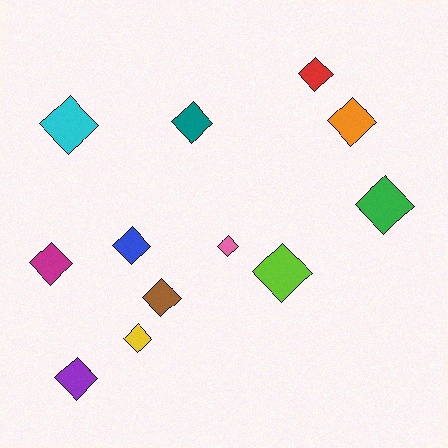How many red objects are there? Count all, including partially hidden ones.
There is 1 red object.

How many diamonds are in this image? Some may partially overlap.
There are 12 diamonds.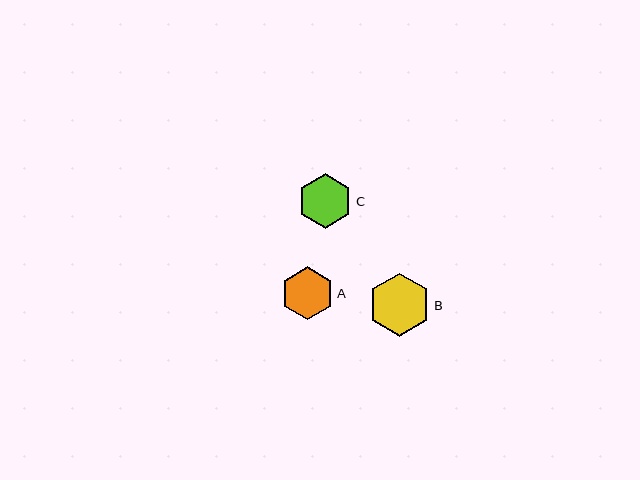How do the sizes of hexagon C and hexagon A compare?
Hexagon C and hexagon A are approximately the same size.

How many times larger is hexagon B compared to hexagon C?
Hexagon B is approximately 1.1 times the size of hexagon C.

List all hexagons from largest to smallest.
From largest to smallest: B, C, A.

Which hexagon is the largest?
Hexagon B is the largest with a size of approximately 63 pixels.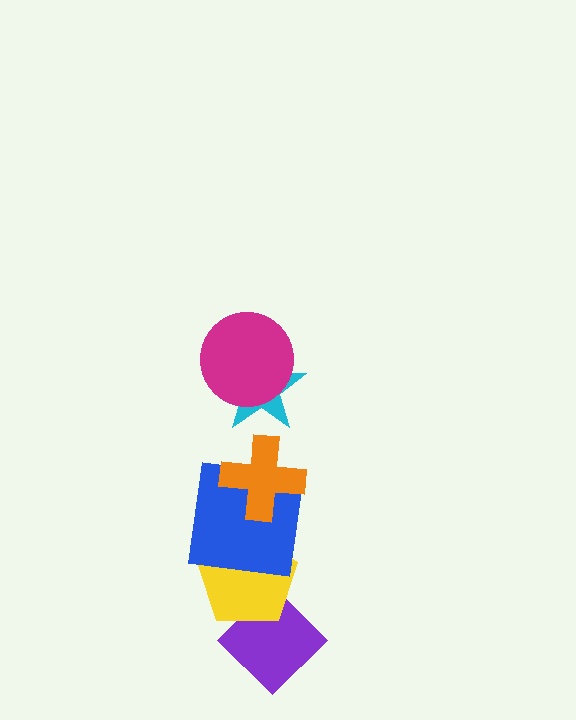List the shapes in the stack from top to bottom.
From top to bottom: the magenta circle, the cyan star, the orange cross, the blue square, the yellow pentagon, the purple diamond.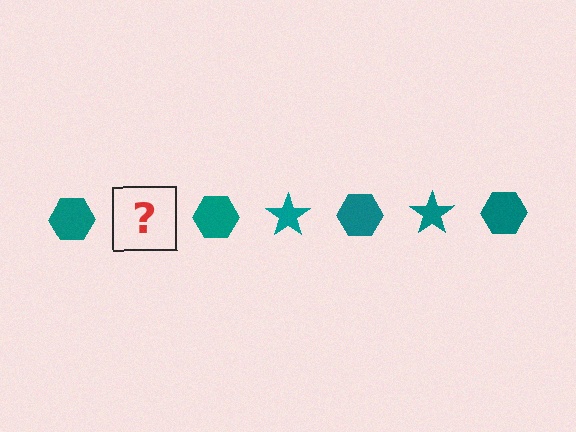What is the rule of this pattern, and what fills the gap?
The rule is that the pattern cycles through hexagon, star shapes in teal. The gap should be filled with a teal star.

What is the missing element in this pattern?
The missing element is a teal star.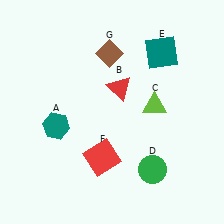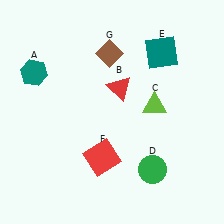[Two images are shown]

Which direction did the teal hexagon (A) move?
The teal hexagon (A) moved up.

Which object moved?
The teal hexagon (A) moved up.